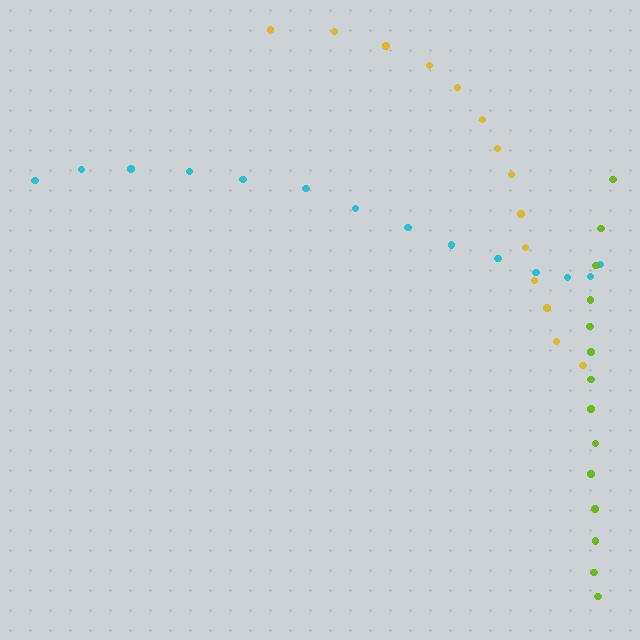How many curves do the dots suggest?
There are 3 distinct paths.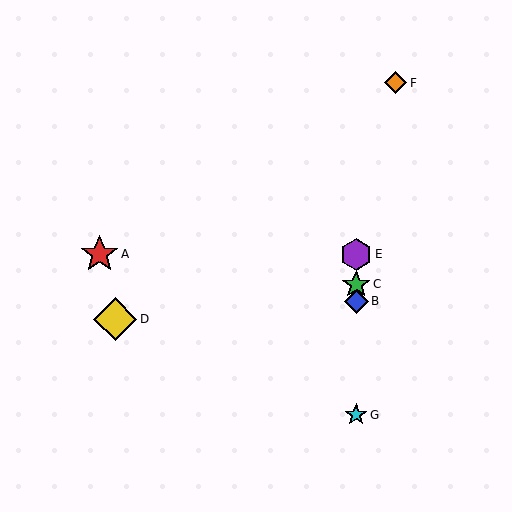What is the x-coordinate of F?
Object F is at x≈396.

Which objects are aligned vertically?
Objects B, C, E, G are aligned vertically.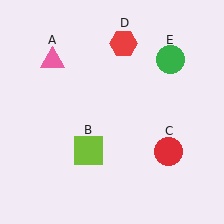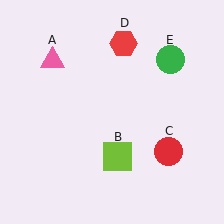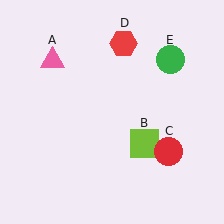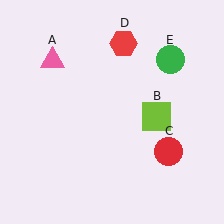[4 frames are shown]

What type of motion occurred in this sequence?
The lime square (object B) rotated counterclockwise around the center of the scene.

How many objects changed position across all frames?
1 object changed position: lime square (object B).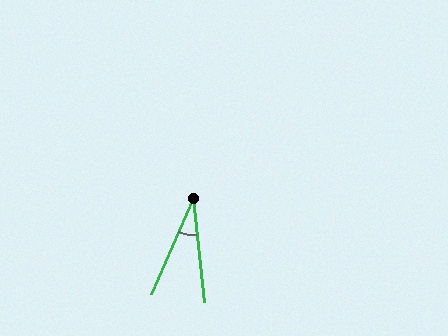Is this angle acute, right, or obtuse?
It is acute.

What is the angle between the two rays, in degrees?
Approximately 30 degrees.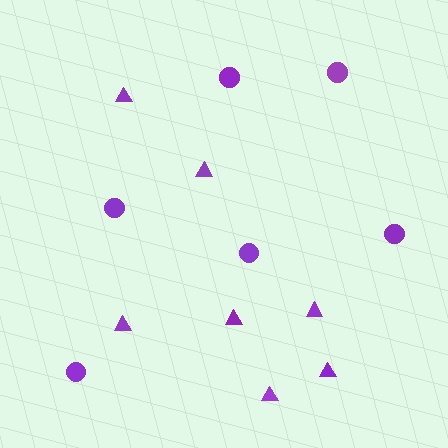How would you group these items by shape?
There are 2 groups: one group of circles (6) and one group of triangles (7).